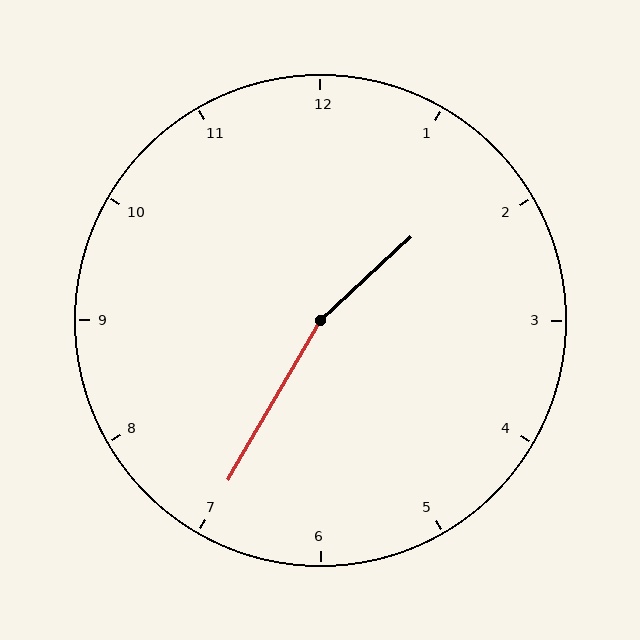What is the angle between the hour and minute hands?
Approximately 162 degrees.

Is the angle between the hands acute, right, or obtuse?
It is obtuse.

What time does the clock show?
1:35.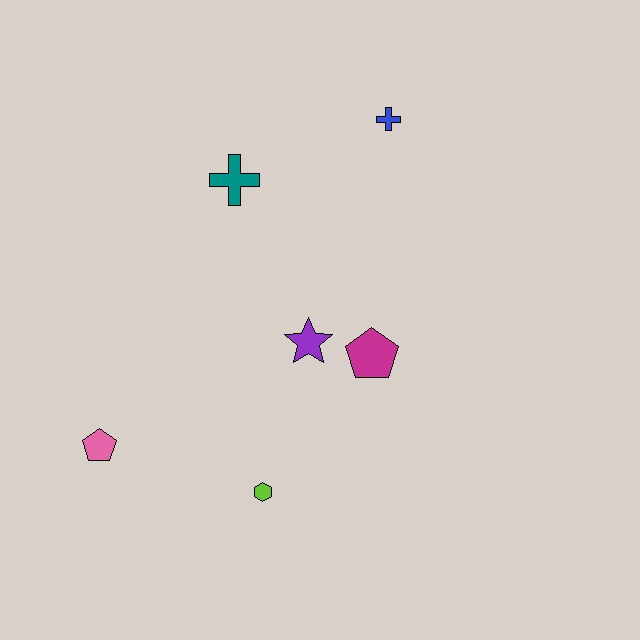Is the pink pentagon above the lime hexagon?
Yes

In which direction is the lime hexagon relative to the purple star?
The lime hexagon is below the purple star.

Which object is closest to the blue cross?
The teal cross is closest to the blue cross.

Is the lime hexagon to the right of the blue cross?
No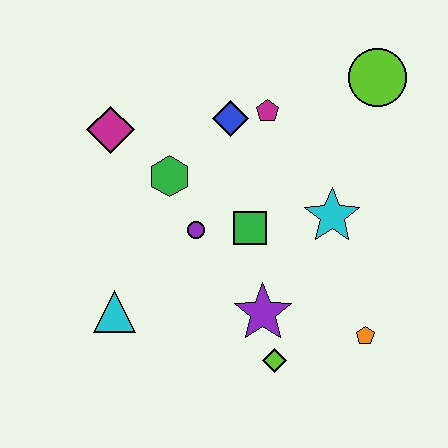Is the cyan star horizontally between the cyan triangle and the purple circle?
No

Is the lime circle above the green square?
Yes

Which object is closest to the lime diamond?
The purple star is closest to the lime diamond.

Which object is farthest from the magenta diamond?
The orange pentagon is farthest from the magenta diamond.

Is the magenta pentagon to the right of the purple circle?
Yes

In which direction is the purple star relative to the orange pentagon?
The purple star is to the left of the orange pentagon.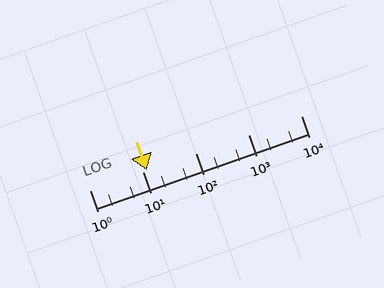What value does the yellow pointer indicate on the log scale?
The pointer indicates approximately 12.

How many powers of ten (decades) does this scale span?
The scale spans 4 decades, from 1 to 10000.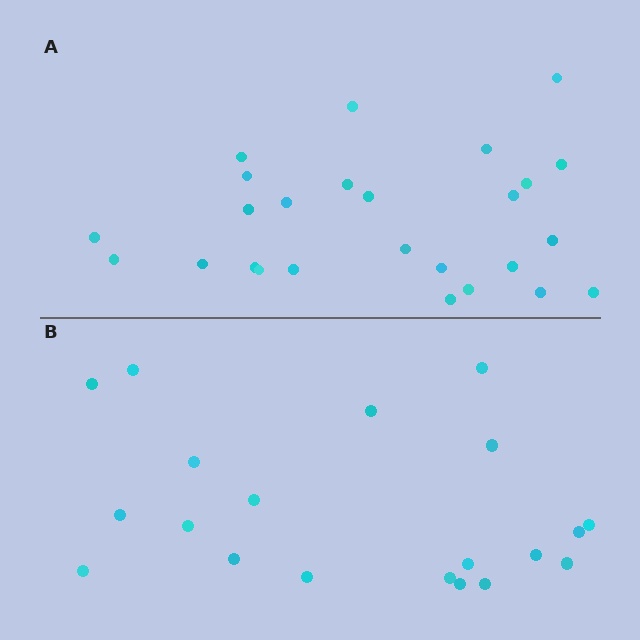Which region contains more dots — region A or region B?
Region A (the top region) has more dots.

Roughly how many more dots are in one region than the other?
Region A has about 6 more dots than region B.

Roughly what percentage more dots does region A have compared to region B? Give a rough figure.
About 30% more.